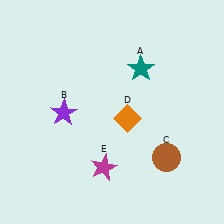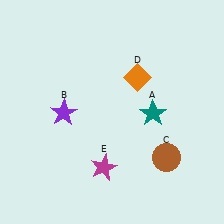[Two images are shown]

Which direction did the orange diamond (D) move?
The orange diamond (D) moved up.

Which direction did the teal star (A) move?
The teal star (A) moved down.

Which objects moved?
The objects that moved are: the teal star (A), the orange diamond (D).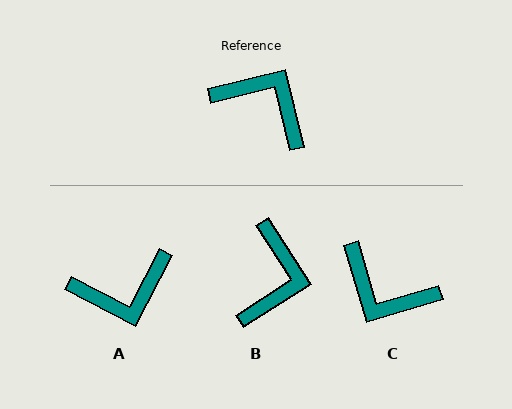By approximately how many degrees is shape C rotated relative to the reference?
Approximately 178 degrees clockwise.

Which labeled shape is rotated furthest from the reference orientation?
C, about 178 degrees away.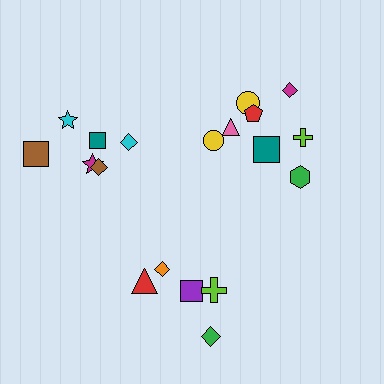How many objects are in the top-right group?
There are 8 objects.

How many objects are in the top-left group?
There are 6 objects.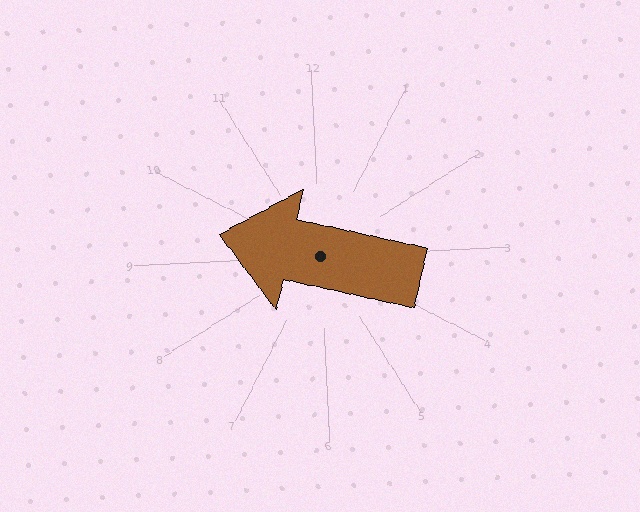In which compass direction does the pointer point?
West.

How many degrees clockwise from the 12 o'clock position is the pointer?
Approximately 285 degrees.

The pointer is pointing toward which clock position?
Roughly 10 o'clock.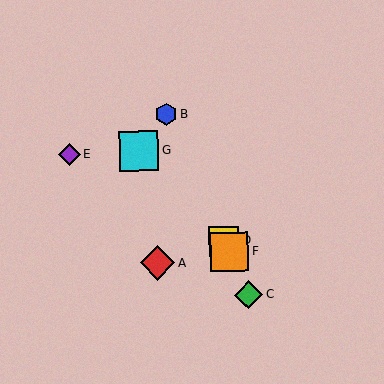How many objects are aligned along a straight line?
4 objects (B, C, D, F) are aligned along a straight line.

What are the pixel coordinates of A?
Object A is at (158, 263).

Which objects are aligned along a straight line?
Objects B, C, D, F are aligned along a straight line.